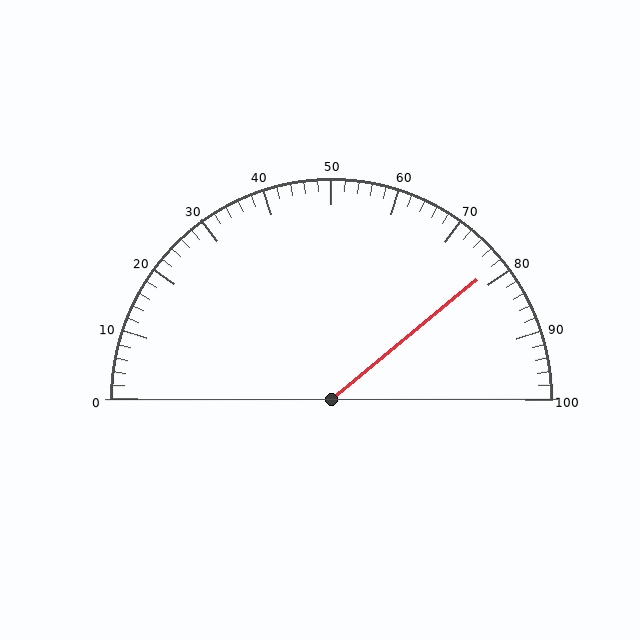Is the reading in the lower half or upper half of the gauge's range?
The reading is in the upper half of the range (0 to 100).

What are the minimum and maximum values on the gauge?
The gauge ranges from 0 to 100.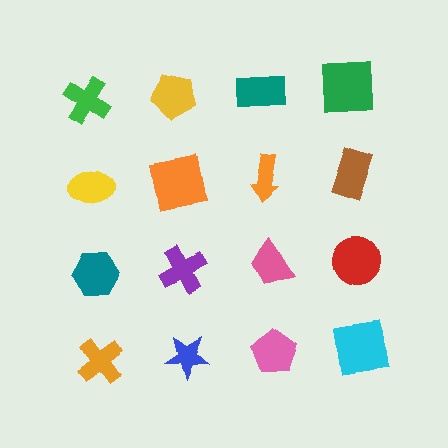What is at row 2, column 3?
An orange arrow.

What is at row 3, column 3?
A pink trapezoid.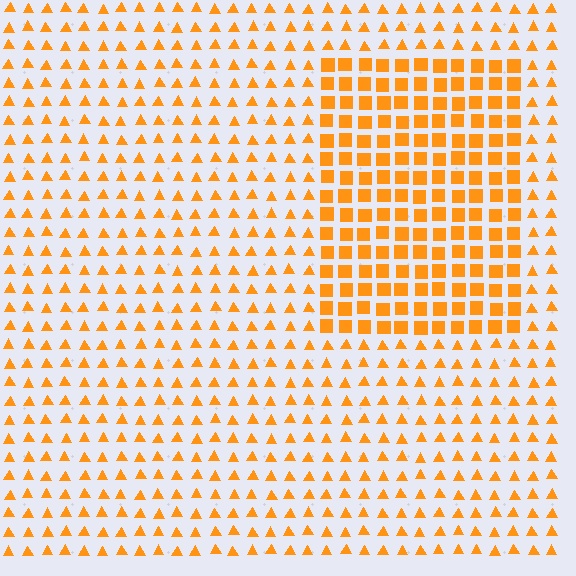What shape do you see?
I see a rectangle.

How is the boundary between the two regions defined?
The boundary is defined by a change in element shape: squares inside vs. triangles outside. All elements share the same color and spacing.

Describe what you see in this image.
The image is filled with small orange elements arranged in a uniform grid. A rectangle-shaped region contains squares, while the surrounding area contains triangles. The boundary is defined purely by the change in element shape.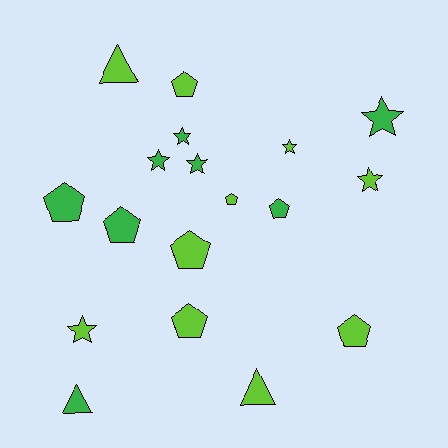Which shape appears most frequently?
Pentagon, with 8 objects.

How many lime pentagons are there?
There are 5 lime pentagons.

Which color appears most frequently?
Lime, with 10 objects.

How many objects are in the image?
There are 18 objects.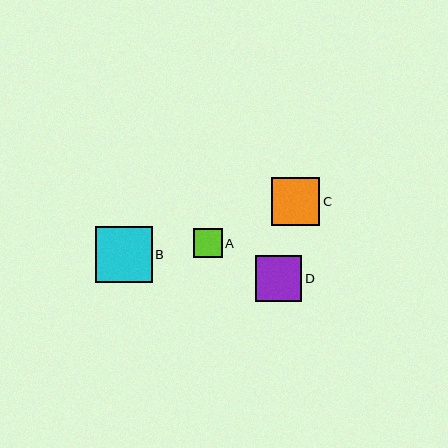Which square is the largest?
Square B is the largest with a size of approximately 56 pixels.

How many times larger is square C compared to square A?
Square C is approximately 1.7 times the size of square A.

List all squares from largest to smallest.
From largest to smallest: B, C, D, A.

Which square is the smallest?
Square A is the smallest with a size of approximately 29 pixels.